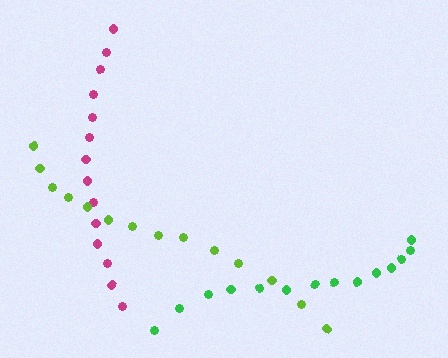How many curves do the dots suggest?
There are 3 distinct paths.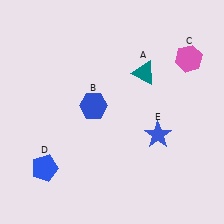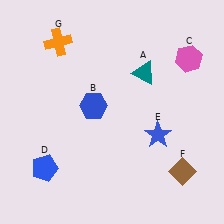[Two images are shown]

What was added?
A brown diamond (F), an orange cross (G) were added in Image 2.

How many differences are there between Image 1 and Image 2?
There are 2 differences between the two images.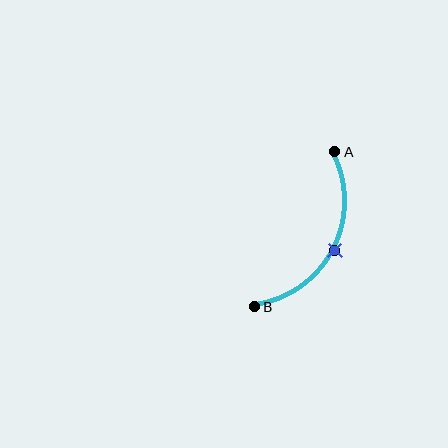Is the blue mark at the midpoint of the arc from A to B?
Yes. The blue mark lies on the arc at equal arc-length from both A and B — it is the arc midpoint.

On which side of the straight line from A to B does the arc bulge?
The arc bulges to the right of the straight line connecting A and B.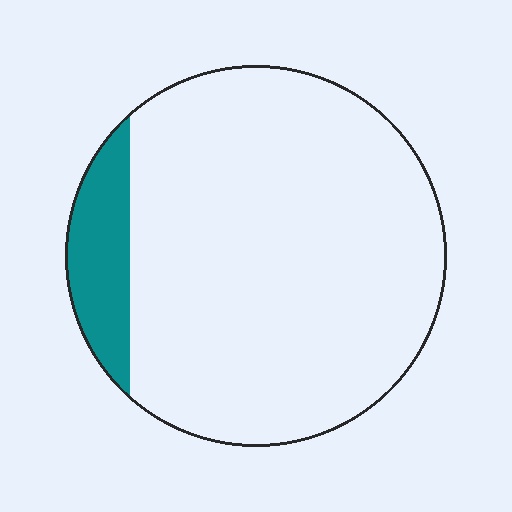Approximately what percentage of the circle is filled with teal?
Approximately 10%.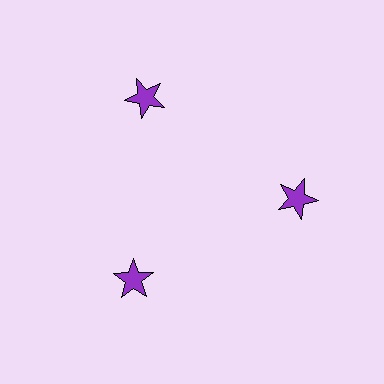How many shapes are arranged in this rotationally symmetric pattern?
There are 3 shapes, arranged in 3 groups of 1.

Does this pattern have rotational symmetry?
Yes, this pattern has 3-fold rotational symmetry. It looks the same after rotating 120 degrees around the center.